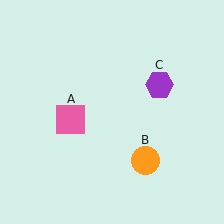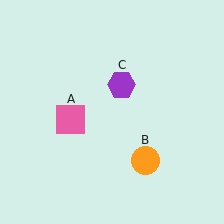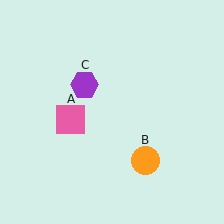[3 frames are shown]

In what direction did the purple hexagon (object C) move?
The purple hexagon (object C) moved left.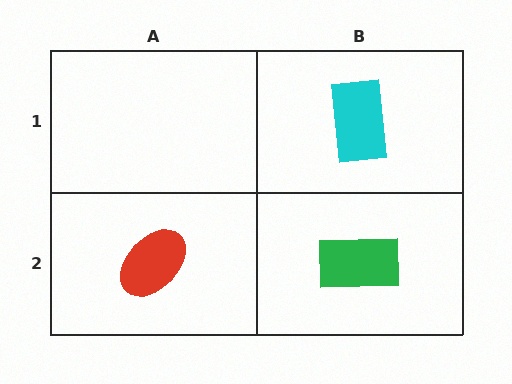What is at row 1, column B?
A cyan rectangle.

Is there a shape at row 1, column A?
No, that cell is empty.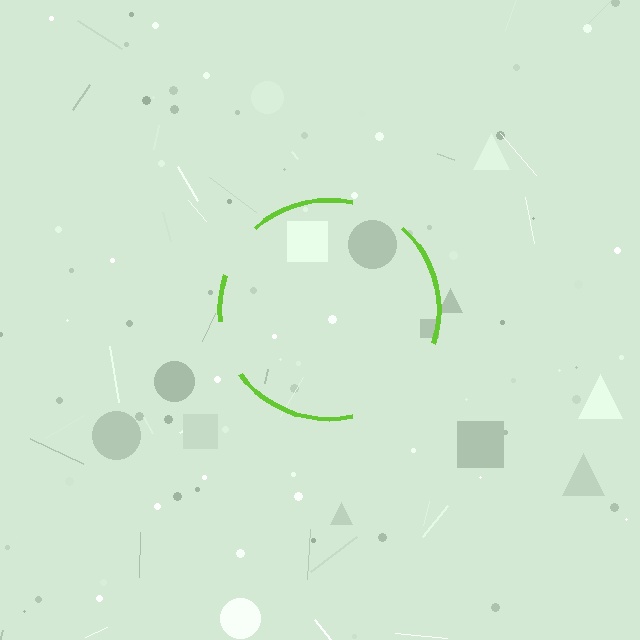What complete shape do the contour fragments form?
The contour fragments form a circle.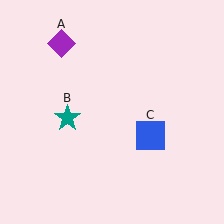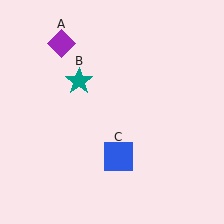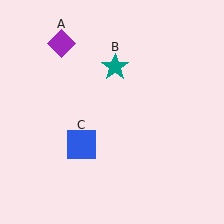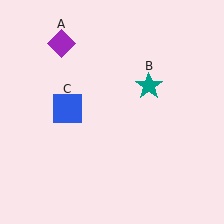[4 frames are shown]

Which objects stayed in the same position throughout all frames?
Purple diamond (object A) remained stationary.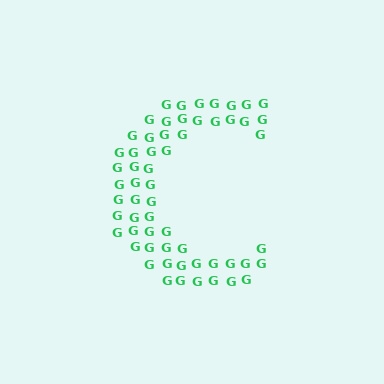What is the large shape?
The large shape is the letter C.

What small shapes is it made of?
It is made of small letter G's.